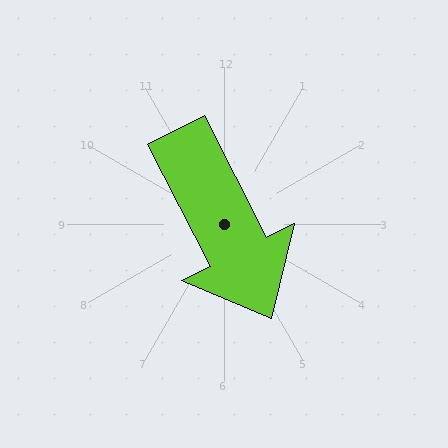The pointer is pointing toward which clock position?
Roughly 5 o'clock.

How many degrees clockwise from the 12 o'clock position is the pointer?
Approximately 153 degrees.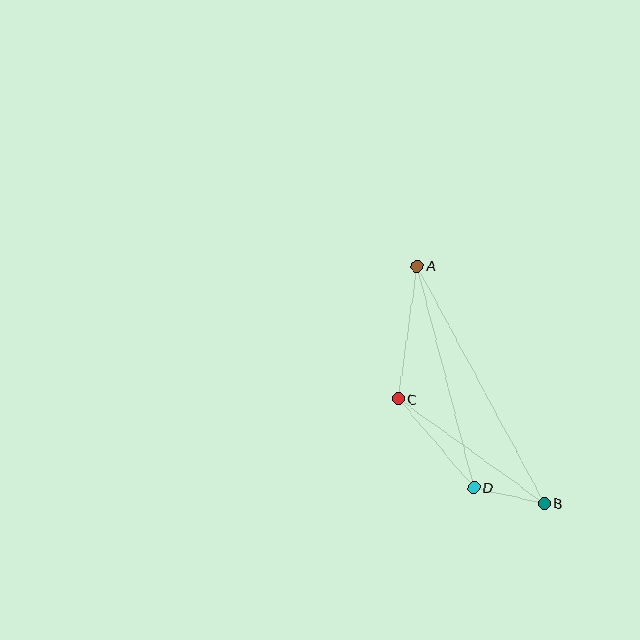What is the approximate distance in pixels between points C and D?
The distance between C and D is approximately 116 pixels.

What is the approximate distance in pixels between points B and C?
The distance between B and C is approximately 180 pixels.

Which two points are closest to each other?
Points B and D are closest to each other.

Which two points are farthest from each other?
Points A and B are farthest from each other.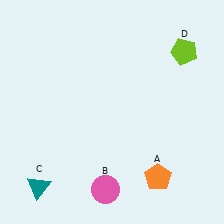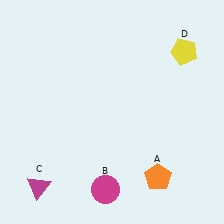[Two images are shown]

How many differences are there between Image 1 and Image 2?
There are 3 differences between the two images.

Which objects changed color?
B changed from pink to magenta. C changed from teal to magenta. D changed from lime to yellow.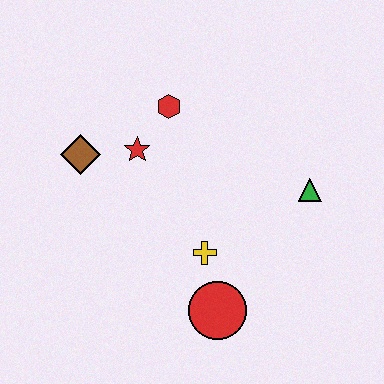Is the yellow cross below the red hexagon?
Yes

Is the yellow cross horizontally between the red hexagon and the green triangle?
Yes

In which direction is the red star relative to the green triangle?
The red star is to the left of the green triangle.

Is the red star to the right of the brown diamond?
Yes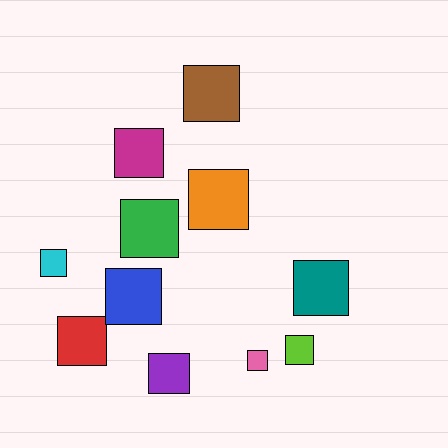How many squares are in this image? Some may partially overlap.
There are 11 squares.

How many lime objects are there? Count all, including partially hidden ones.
There is 1 lime object.